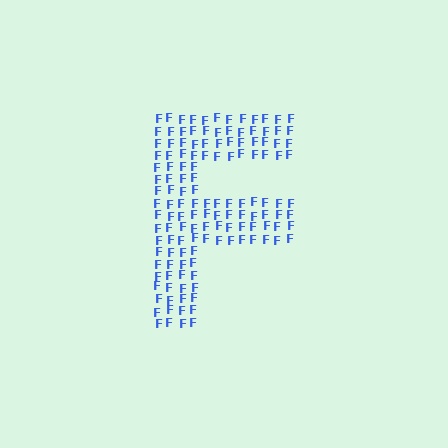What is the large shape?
The large shape is the letter F.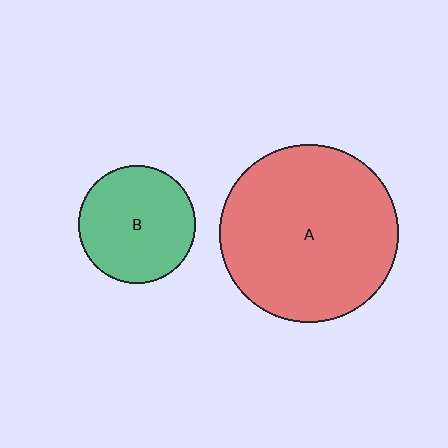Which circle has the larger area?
Circle A (red).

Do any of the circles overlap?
No, none of the circles overlap.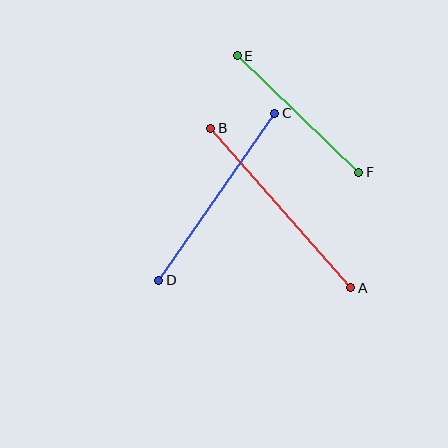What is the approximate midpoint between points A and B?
The midpoint is at approximately (281, 208) pixels.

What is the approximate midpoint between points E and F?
The midpoint is at approximately (298, 114) pixels.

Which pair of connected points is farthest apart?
Points A and B are farthest apart.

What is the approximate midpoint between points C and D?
The midpoint is at approximately (217, 197) pixels.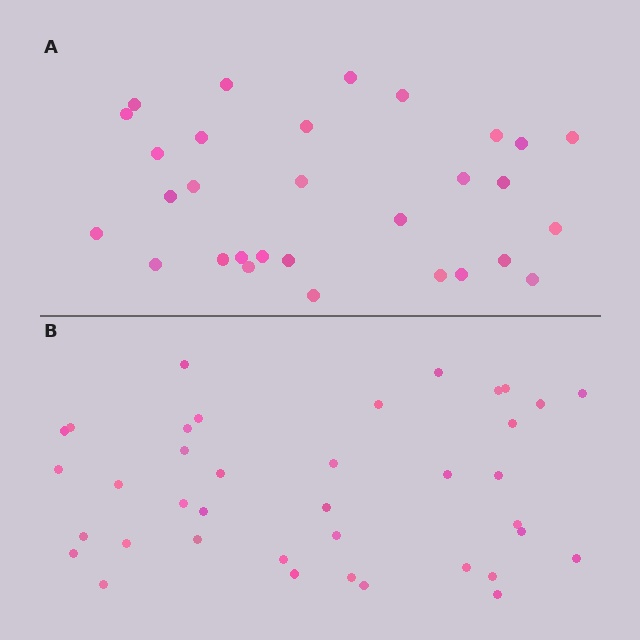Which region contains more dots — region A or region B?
Region B (the bottom region) has more dots.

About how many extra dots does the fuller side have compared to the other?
Region B has roughly 8 or so more dots than region A.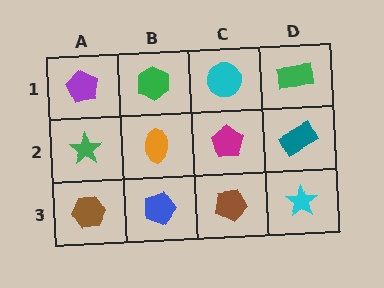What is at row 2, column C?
A magenta pentagon.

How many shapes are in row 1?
4 shapes.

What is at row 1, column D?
A green rectangle.